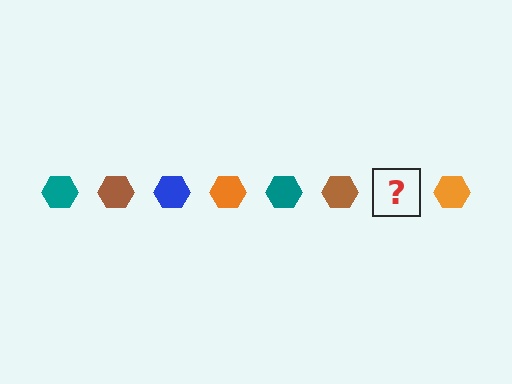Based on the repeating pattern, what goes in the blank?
The blank should be a blue hexagon.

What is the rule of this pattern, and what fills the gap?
The rule is that the pattern cycles through teal, brown, blue, orange hexagons. The gap should be filled with a blue hexagon.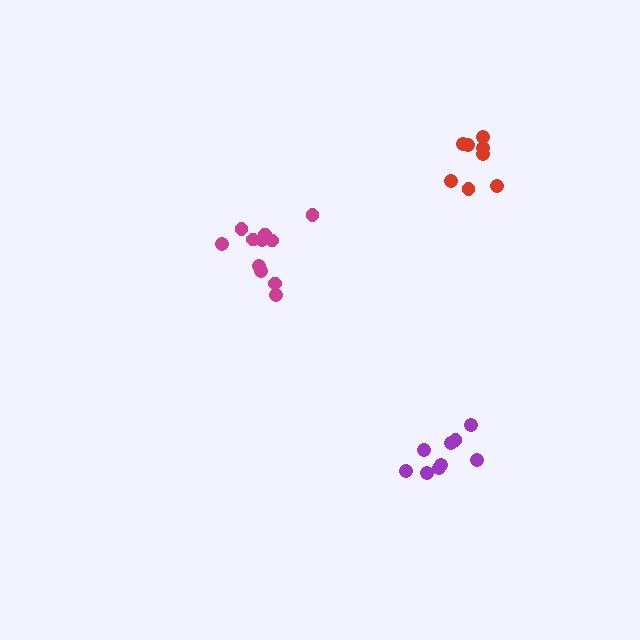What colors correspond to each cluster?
The clusters are colored: purple, magenta, red.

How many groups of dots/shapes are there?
There are 3 groups.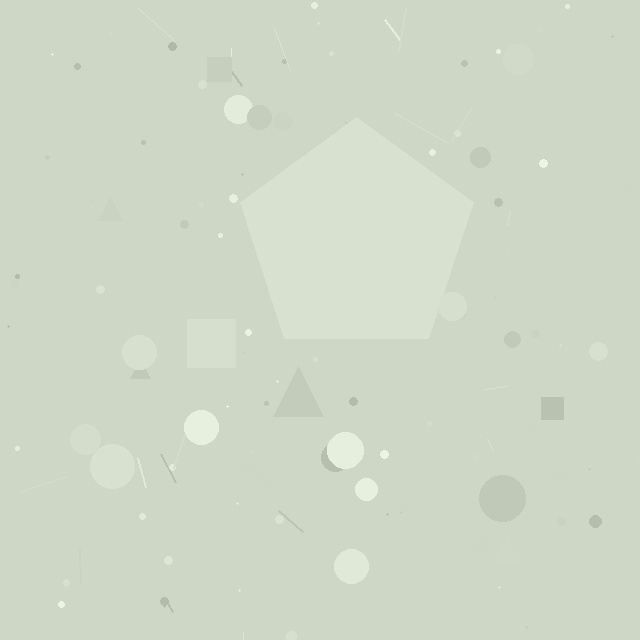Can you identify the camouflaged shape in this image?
The camouflaged shape is a pentagon.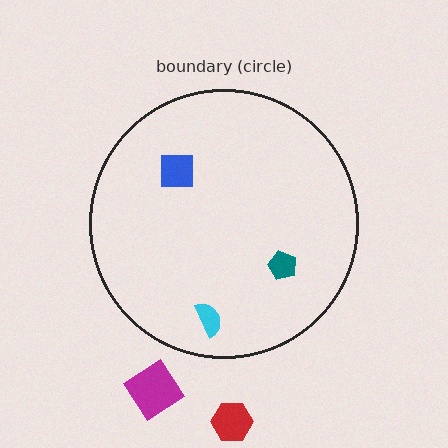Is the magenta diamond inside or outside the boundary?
Outside.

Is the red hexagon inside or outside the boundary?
Outside.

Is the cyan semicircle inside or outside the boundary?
Inside.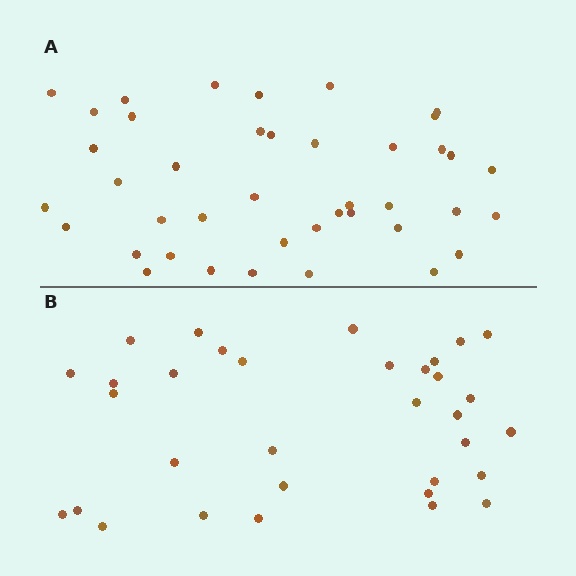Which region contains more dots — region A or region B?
Region A (the top region) has more dots.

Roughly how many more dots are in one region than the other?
Region A has roughly 8 or so more dots than region B.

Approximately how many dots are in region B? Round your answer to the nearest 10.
About 30 dots. (The exact count is 33, which rounds to 30.)